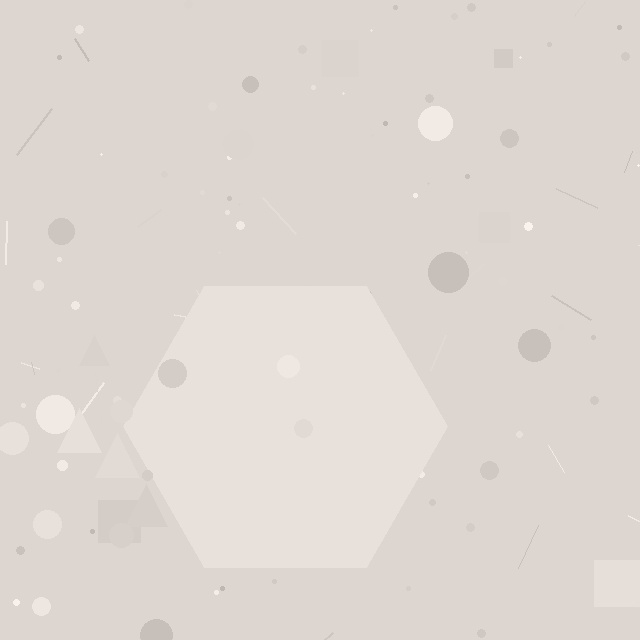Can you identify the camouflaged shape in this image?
The camouflaged shape is a hexagon.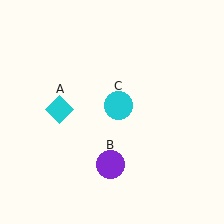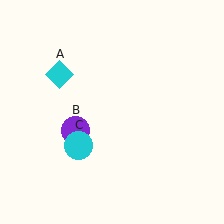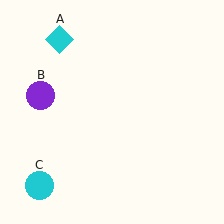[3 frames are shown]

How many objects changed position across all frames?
3 objects changed position: cyan diamond (object A), purple circle (object B), cyan circle (object C).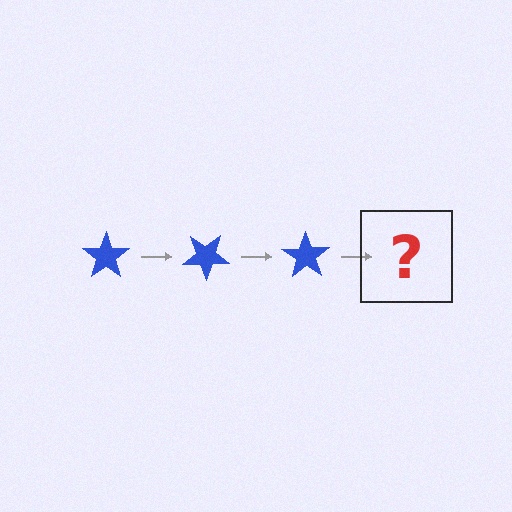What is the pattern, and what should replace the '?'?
The pattern is that the star rotates 35 degrees each step. The '?' should be a blue star rotated 105 degrees.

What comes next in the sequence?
The next element should be a blue star rotated 105 degrees.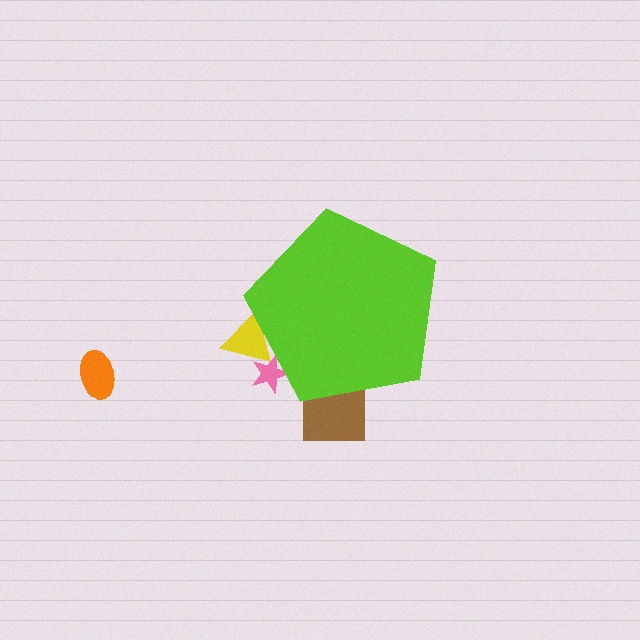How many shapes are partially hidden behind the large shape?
3 shapes are partially hidden.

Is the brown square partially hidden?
Yes, the brown square is partially hidden behind the lime pentagon.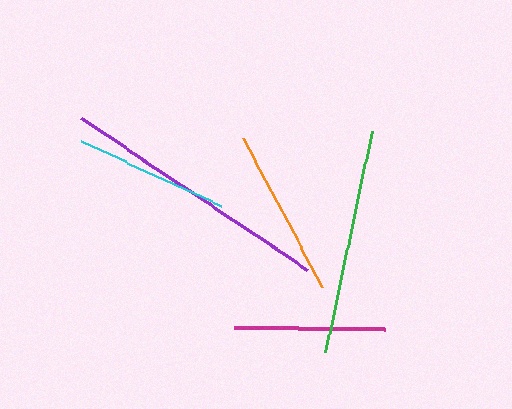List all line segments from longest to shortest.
From longest to shortest: purple, green, orange, cyan, magenta.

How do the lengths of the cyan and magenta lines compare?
The cyan and magenta lines are approximately the same length.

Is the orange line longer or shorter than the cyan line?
The orange line is longer than the cyan line.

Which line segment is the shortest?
The magenta line is the shortest at approximately 151 pixels.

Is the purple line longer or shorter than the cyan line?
The purple line is longer than the cyan line.